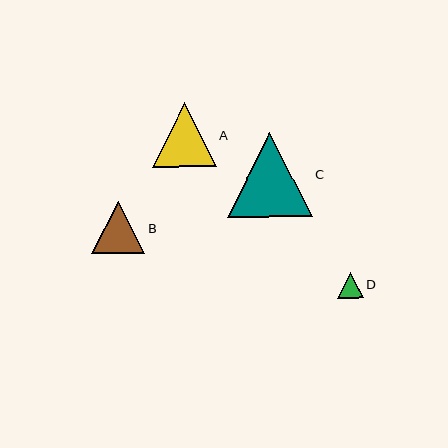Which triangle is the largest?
Triangle C is the largest with a size of approximately 85 pixels.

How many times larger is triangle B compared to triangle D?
Triangle B is approximately 2.0 times the size of triangle D.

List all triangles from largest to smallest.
From largest to smallest: C, A, B, D.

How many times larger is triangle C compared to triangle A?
Triangle C is approximately 1.3 times the size of triangle A.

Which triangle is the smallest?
Triangle D is the smallest with a size of approximately 26 pixels.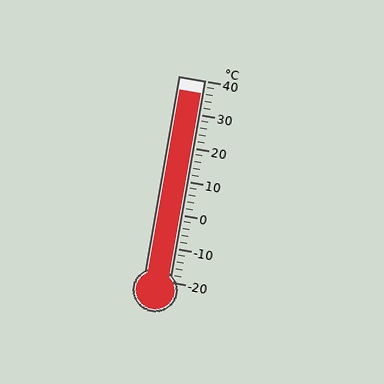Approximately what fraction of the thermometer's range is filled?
The thermometer is filled to approximately 95% of its range.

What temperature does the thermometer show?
The thermometer shows approximately 36°C.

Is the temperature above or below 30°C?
The temperature is above 30°C.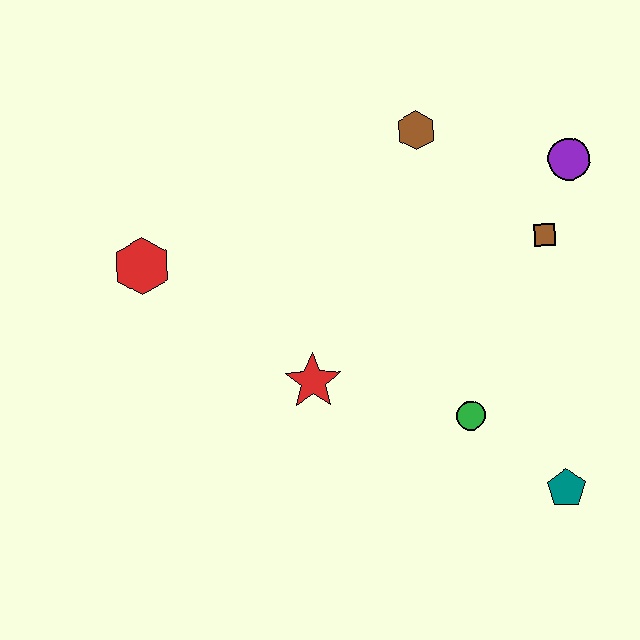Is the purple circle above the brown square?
Yes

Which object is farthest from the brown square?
The red hexagon is farthest from the brown square.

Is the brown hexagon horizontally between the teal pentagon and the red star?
Yes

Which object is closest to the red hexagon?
The red star is closest to the red hexagon.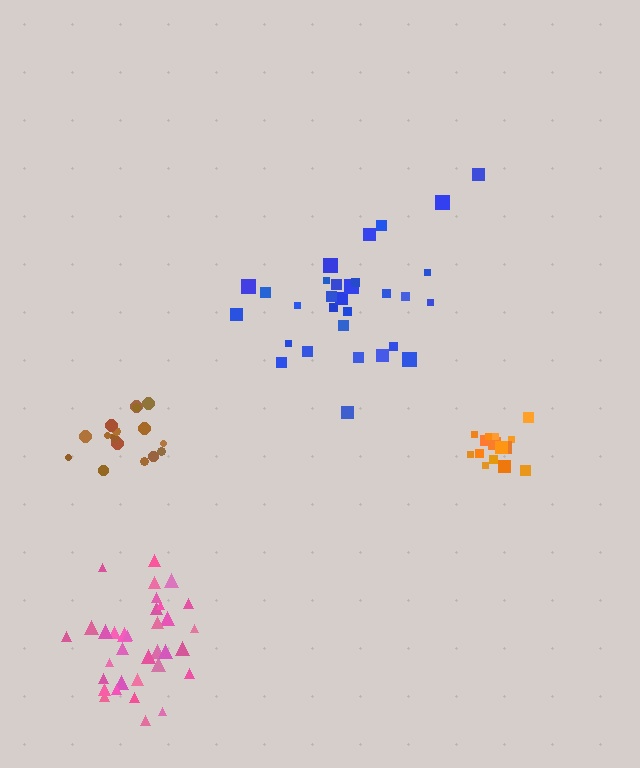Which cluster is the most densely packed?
Orange.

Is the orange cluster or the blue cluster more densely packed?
Orange.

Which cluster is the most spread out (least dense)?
Blue.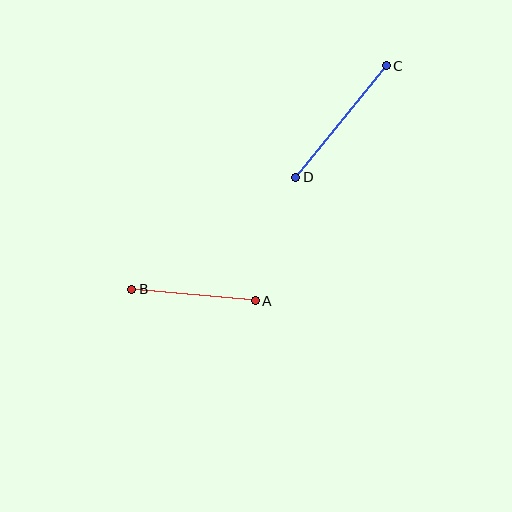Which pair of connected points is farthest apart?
Points C and D are farthest apart.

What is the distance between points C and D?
The distance is approximately 144 pixels.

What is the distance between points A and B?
The distance is approximately 124 pixels.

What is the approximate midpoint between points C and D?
The midpoint is at approximately (341, 122) pixels.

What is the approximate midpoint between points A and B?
The midpoint is at approximately (194, 295) pixels.